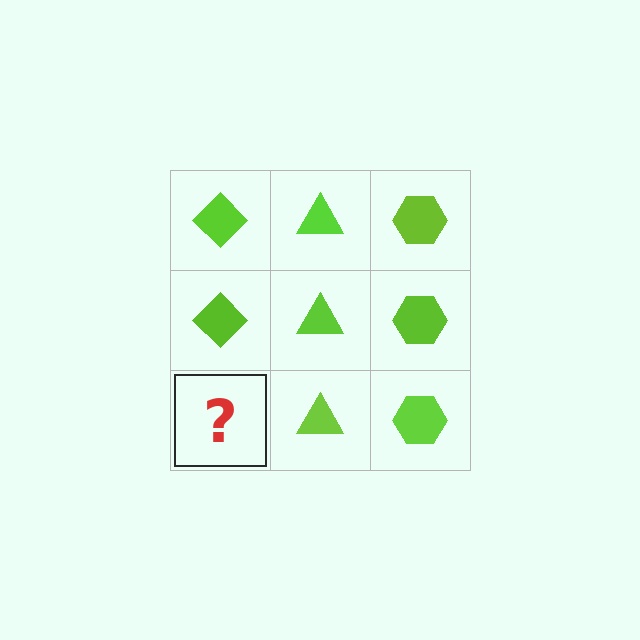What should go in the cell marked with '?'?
The missing cell should contain a lime diamond.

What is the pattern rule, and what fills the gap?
The rule is that each column has a consistent shape. The gap should be filled with a lime diamond.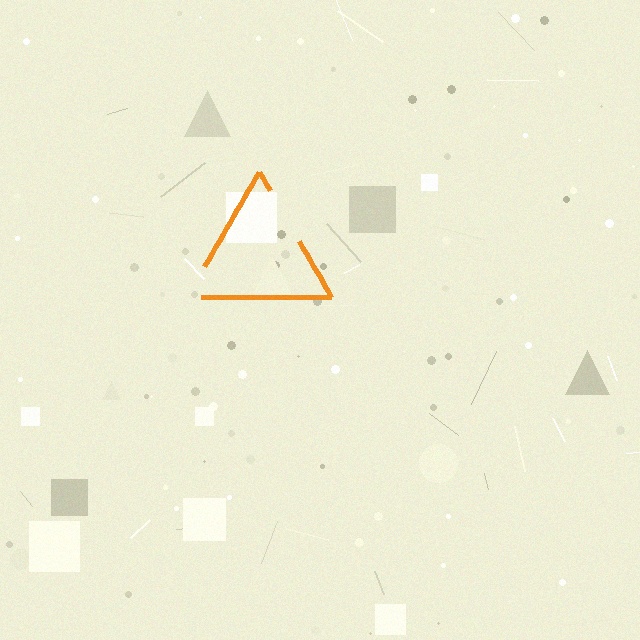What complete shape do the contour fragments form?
The contour fragments form a triangle.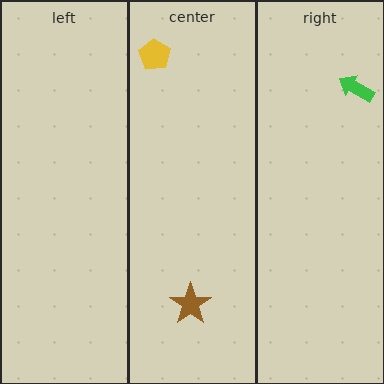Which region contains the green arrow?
The right region.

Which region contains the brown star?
The center region.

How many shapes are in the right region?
1.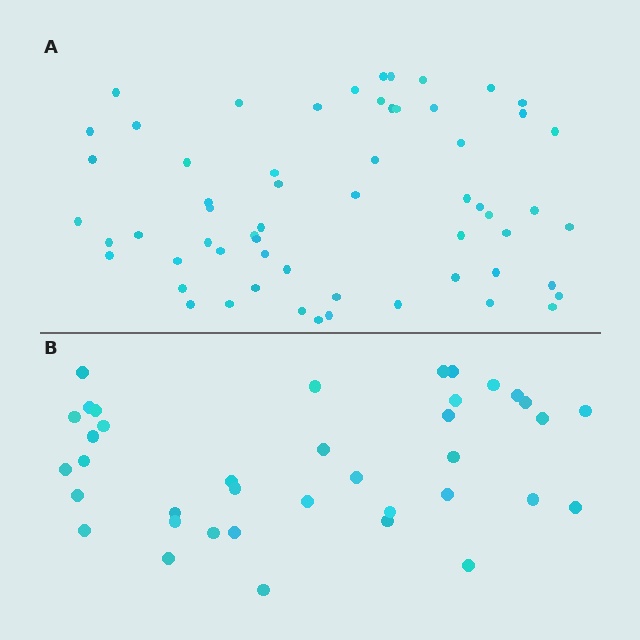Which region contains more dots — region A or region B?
Region A (the top region) has more dots.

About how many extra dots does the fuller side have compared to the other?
Region A has approximately 20 more dots than region B.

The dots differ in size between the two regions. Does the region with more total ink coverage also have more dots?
No. Region B has more total ink coverage because its dots are larger, but region A actually contains more individual dots. Total area can be misleading — the number of items is what matters here.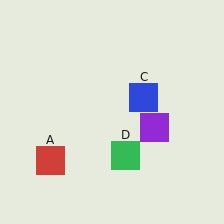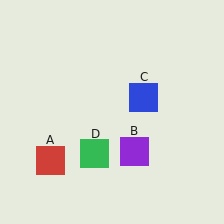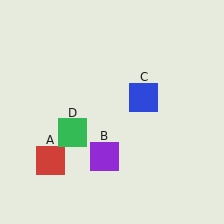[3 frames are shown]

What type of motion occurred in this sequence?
The purple square (object B), green square (object D) rotated clockwise around the center of the scene.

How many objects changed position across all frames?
2 objects changed position: purple square (object B), green square (object D).